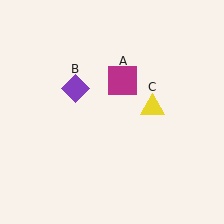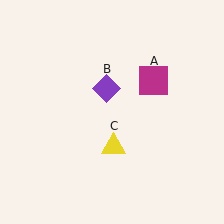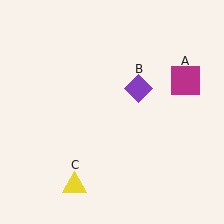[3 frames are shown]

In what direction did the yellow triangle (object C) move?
The yellow triangle (object C) moved down and to the left.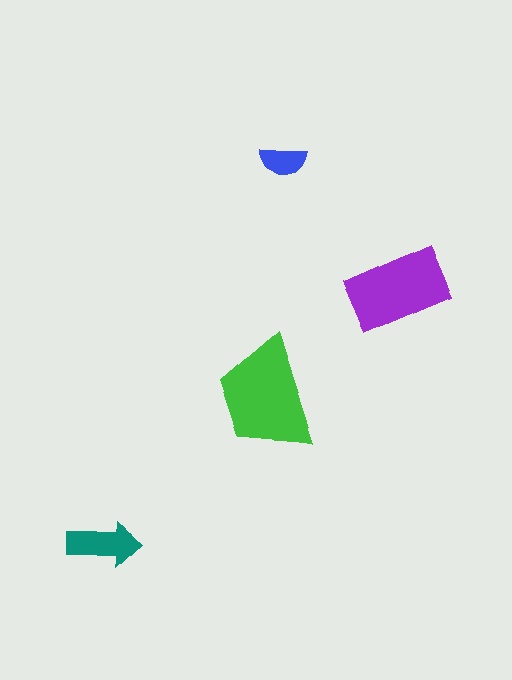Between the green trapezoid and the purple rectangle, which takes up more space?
The green trapezoid.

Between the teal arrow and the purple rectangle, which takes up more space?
The purple rectangle.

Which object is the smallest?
The blue semicircle.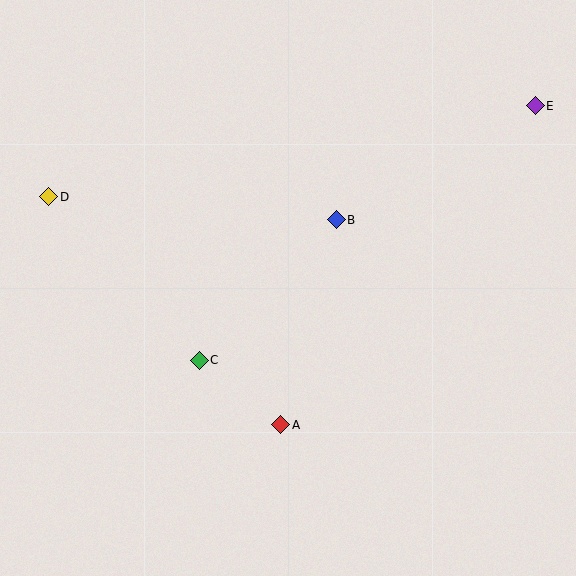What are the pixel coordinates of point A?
Point A is at (281, 425).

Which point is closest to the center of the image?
Point B at (336, 220) is closest to the center.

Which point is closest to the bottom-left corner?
Point C is closest to the bottom-left corner.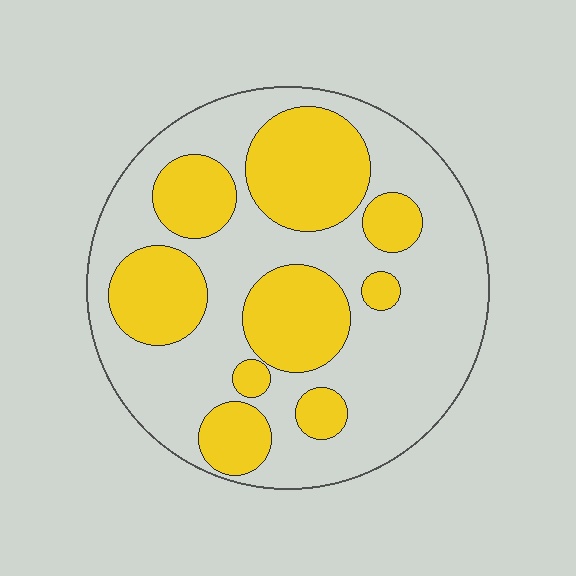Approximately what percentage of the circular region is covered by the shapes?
Approximately 35%.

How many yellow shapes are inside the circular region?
9.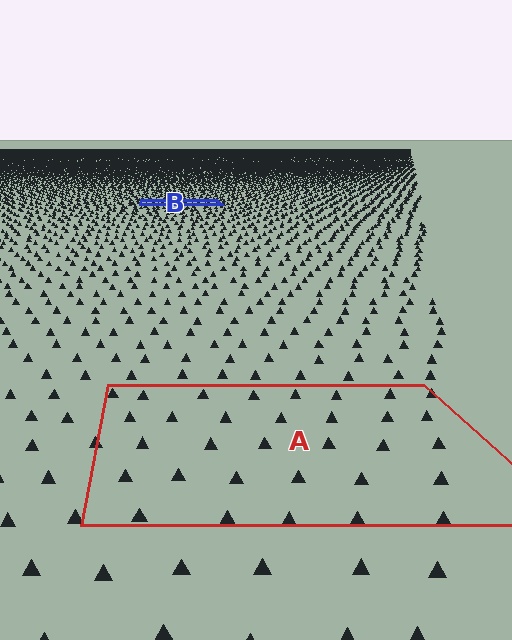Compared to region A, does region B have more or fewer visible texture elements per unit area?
Region B has more texture elements per unit area — they are packed more densely because it is farther away.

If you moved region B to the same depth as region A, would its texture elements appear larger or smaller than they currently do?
They would appear larger. At a closer depth, the same texture elements are projected at a bigger on-screen size.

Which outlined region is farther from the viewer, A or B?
Region B is farther from the viewer — the texture elements inside it appear smaller and more densely packed.